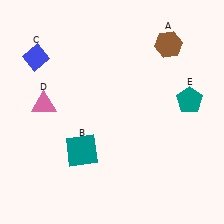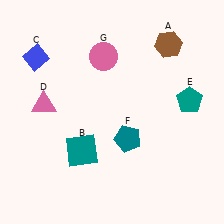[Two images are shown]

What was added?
A teal pentagon (F), a pink circle (G) were added in Image 2.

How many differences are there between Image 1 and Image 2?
There are 2 differences between the two images.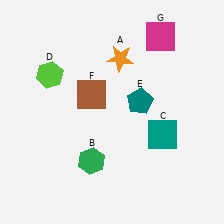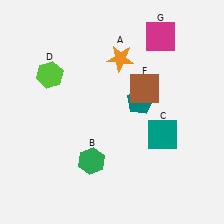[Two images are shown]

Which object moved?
The brown square (F) moved right.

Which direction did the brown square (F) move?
The brown square (F) moved right.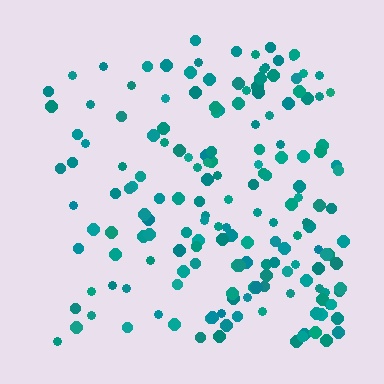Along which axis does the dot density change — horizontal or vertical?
Horizontal.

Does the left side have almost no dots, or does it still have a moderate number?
Still a moderate number, just noticeably fewer than the right.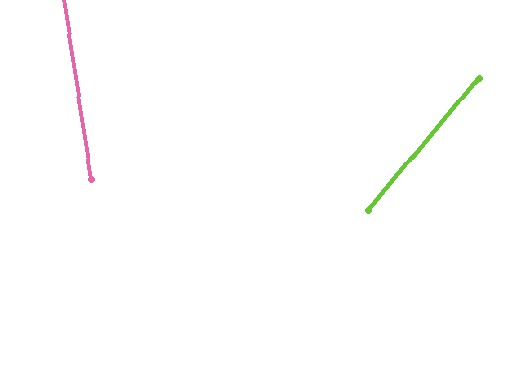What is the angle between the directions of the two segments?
Approximately 49 degrees.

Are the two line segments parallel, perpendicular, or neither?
Neither parallel nor perpendicular — they differ by about 49°.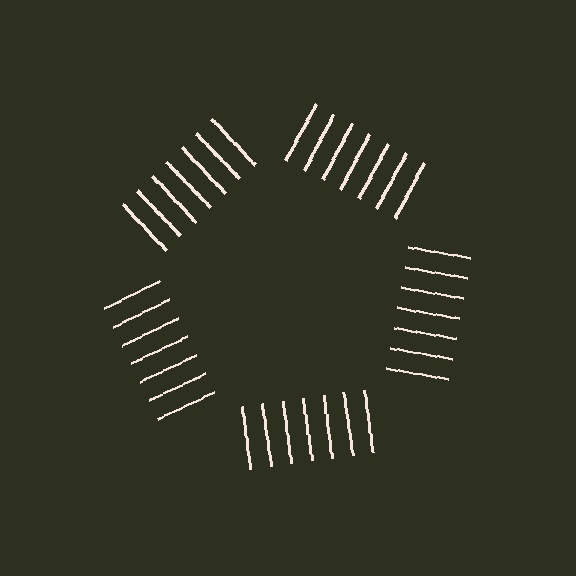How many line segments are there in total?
35 — 7 along each of the 5 edges.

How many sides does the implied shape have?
5 sides — the line-ends trace a pentagon.